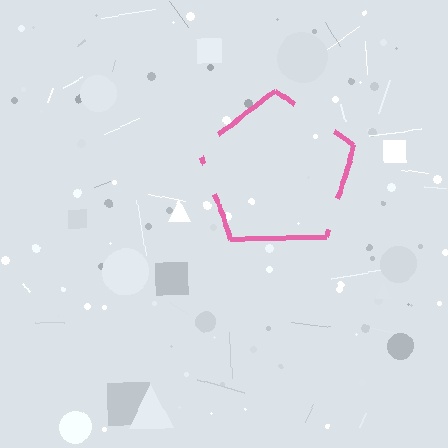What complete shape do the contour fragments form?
The contour fragments form a pentagon.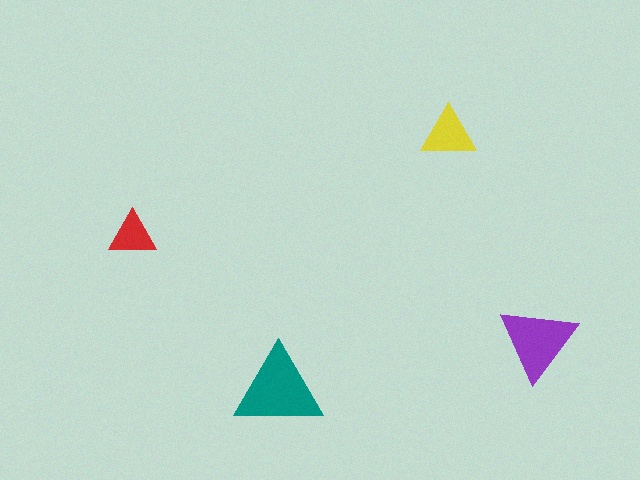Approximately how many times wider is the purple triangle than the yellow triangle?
About 1.5 times wider.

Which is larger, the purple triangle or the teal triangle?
The teal one.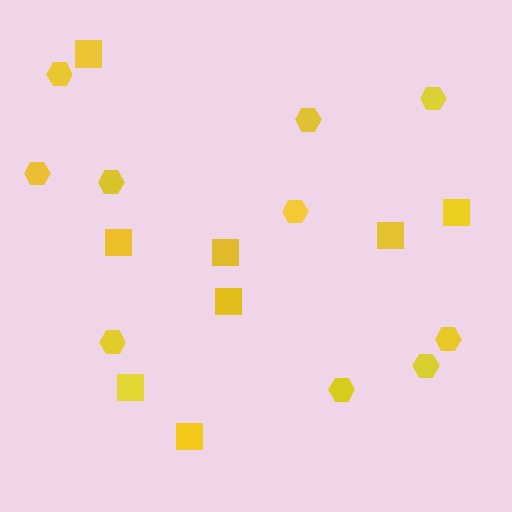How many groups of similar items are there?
There are 2 groups: one group of squares (8) and one group of hexagons (10).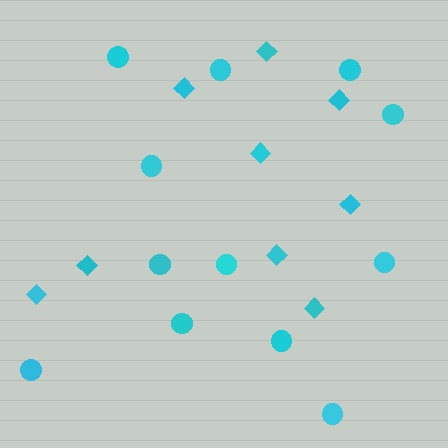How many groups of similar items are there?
There are 2 groups: one group of circles (12) and one group of diamonds (9).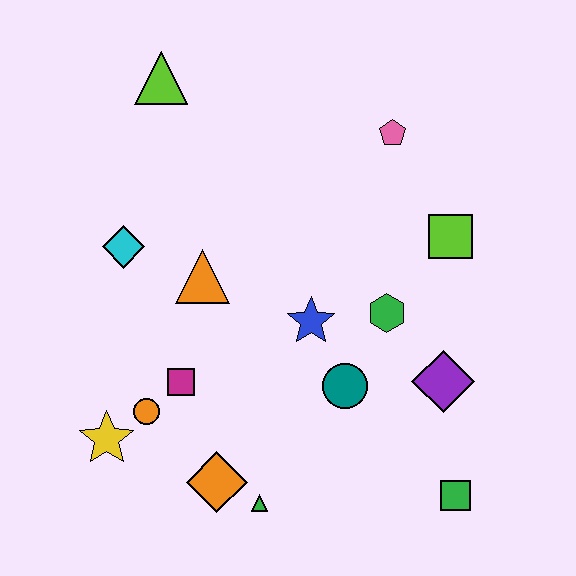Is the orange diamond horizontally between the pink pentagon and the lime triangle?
Yes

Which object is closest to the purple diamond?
The green hexagon is closest to the purple diamond.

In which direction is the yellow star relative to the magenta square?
The yellow star is to the left of the magenta square.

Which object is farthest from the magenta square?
The pink pentagon is farthest from the magenta square.